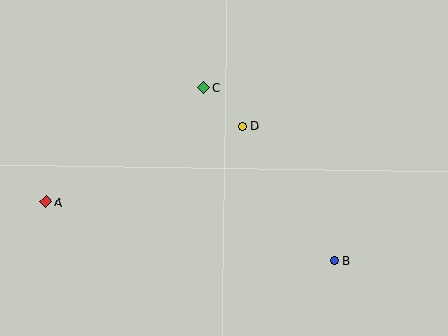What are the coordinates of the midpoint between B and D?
The midpoint between B and D is at (288, 193).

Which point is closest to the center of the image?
Point D at (242, 127) is closest to the center.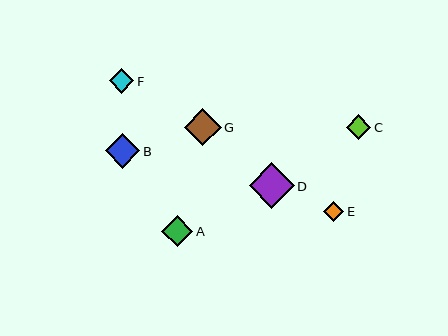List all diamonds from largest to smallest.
From largest to smallest: D, G, B, A, C, F, E.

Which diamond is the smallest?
Diamond E is the smallest with a size of approximately 20 pixels.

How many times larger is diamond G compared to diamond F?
Diamond G is approximately 1.5 times the size of diamond F.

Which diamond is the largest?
Diamond D is the largest with a size of approximately 45 pixels.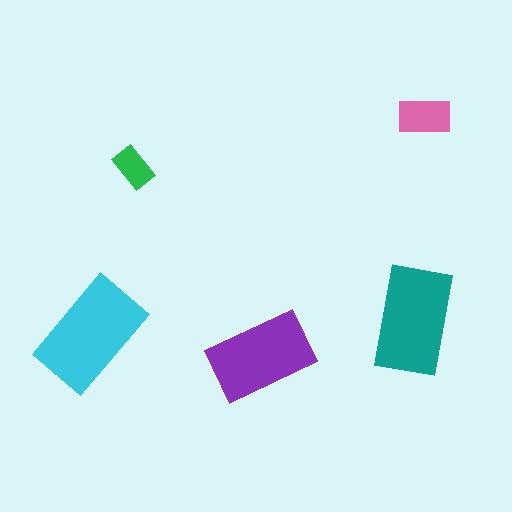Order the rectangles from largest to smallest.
the cyan one, the teal one, the purple one, the pink one, the green one.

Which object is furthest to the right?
The pink rectangle is rightmost.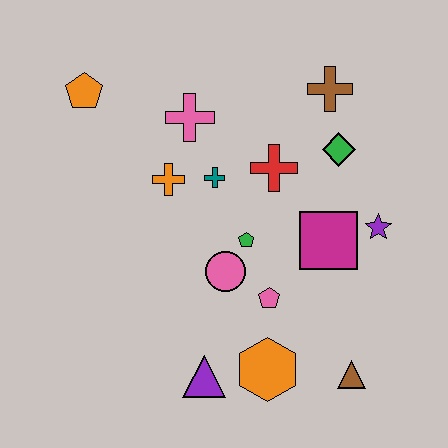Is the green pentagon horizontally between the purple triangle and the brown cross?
Yes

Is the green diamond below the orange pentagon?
Yes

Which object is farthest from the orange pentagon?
The brown triangle is farthest from the orange pentagon.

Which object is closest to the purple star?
The magenta square is closest to the purple star.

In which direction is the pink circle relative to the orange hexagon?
The pink circle is above the orange hexagon.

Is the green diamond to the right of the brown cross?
Yes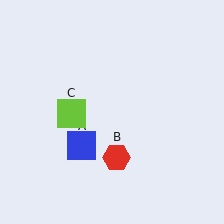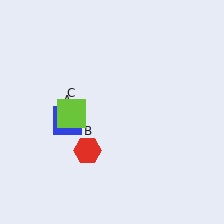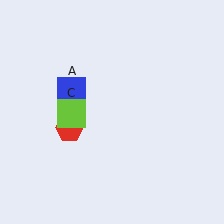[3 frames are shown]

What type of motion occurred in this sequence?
The blue square (object A), red hexagon (object B) rotated clockwise around the center of the scene.